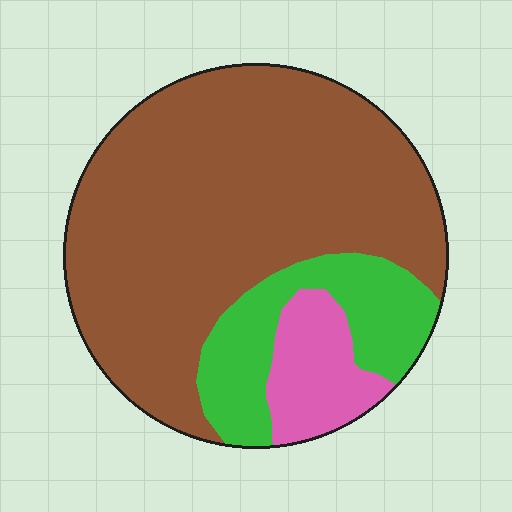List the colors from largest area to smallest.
From largest to smallest: brown, green, pink.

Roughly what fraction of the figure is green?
Green takes up about one fifth (1/5) of the figure.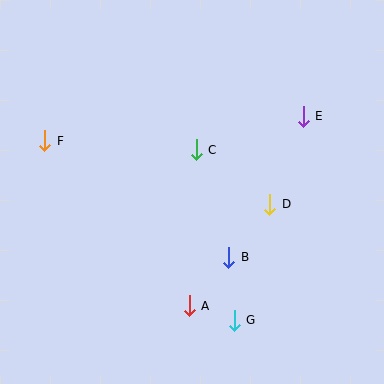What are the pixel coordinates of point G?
Point G is at (234, 320).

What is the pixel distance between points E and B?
The distance between E and B is 160 pixels.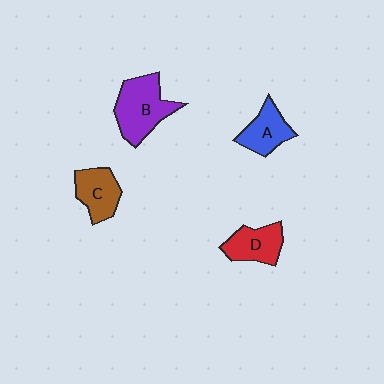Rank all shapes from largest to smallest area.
From largest to smallest: B (purple), D (red), C (brown), A (blue).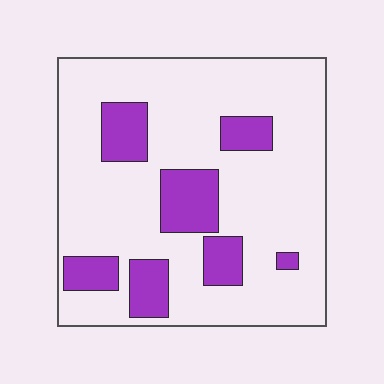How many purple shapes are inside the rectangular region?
7.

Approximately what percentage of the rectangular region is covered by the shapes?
Approximately 20%.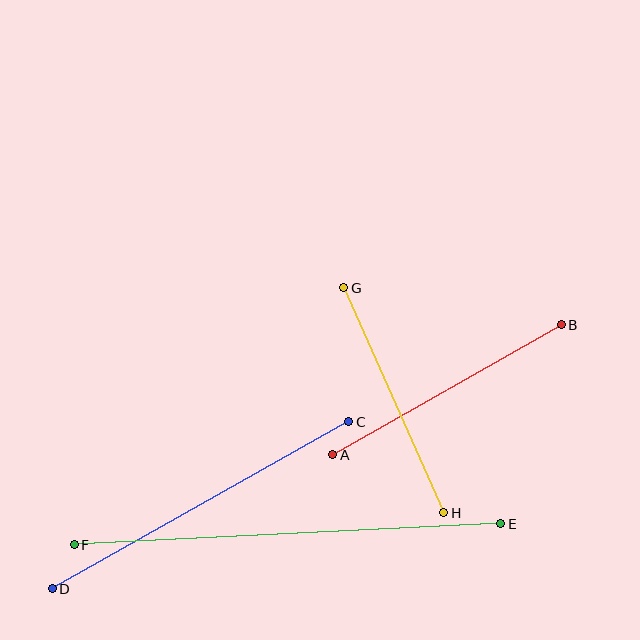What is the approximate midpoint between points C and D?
The midpoint is at approximately (200, 505) pixels.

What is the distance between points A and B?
The distance is approximately 263 pixels.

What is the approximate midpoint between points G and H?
The midpoint is at approximately (394, 400) pixels.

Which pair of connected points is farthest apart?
Points E and F are farthest apart.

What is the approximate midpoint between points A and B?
The midpoint is at approximately (447, 390) pixels.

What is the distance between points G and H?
The distance is approximately 247 pixels.